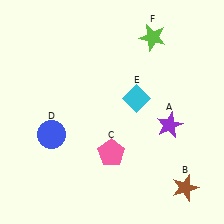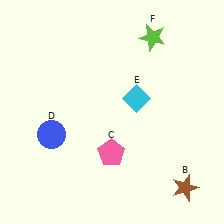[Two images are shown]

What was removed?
The purple star (A) was removed in Image 2.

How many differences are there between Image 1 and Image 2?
There is 1 difference between the two images.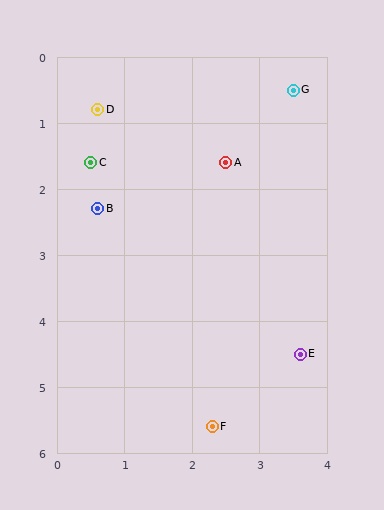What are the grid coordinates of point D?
Point D is at approximately (0.6, 0.8).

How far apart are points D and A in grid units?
Points D and A are about 2.1 grid units apart.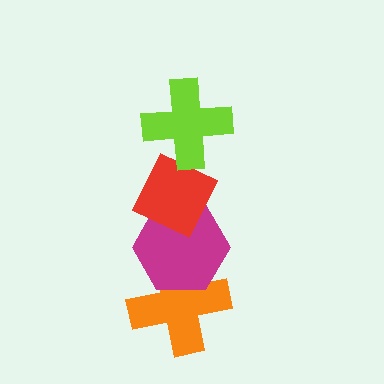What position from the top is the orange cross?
The orange cross is 4th from the top.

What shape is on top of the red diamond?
The lime cross is on top of the red diamond.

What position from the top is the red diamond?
The red diamond is 2nd from the top.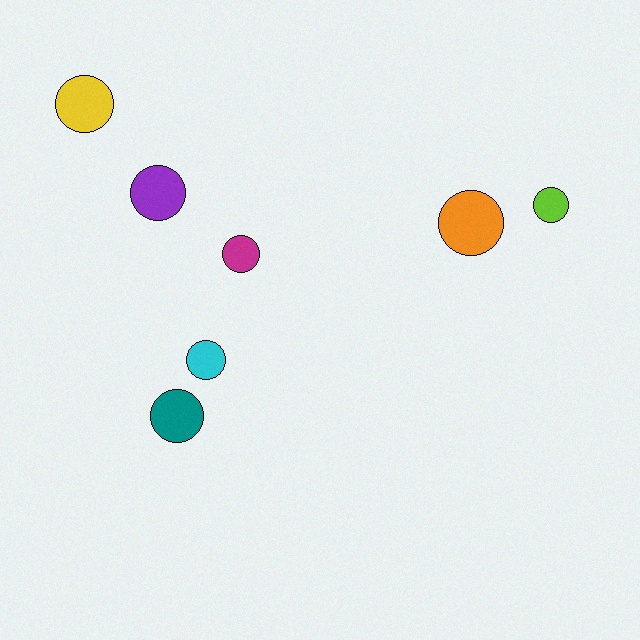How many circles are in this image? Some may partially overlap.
There are 7 circles.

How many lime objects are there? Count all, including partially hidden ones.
There is 1 lime object.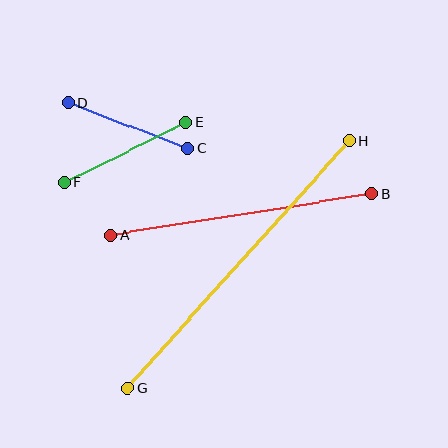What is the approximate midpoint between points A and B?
The midpoint is at approximately (241, 214) pixels.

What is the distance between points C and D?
The distance is approximately 127 pixels.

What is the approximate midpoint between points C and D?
The midpoint is at approximately (128, 125) pixels.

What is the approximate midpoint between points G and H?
The midpoint is at approximately (238, 265) pixels.